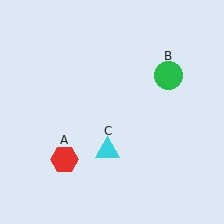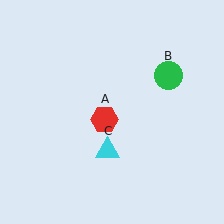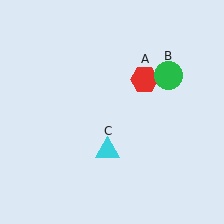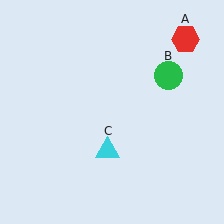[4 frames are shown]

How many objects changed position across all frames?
1 object changed position: red hexagon (object A).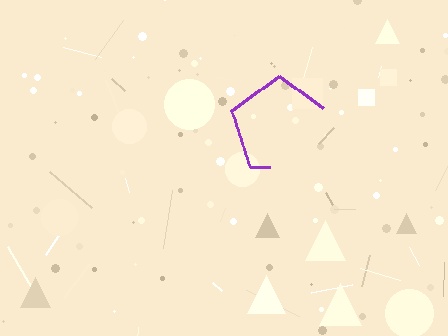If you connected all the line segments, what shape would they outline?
They would outline a pentagon.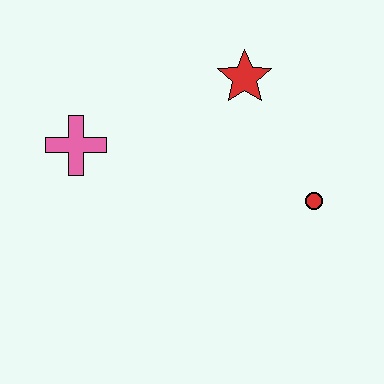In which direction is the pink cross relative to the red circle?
The pink cross is to the left of the red circle.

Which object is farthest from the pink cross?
The red circle is farthest from the pink cross.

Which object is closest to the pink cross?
The red star is closest to the pink cross.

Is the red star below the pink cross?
No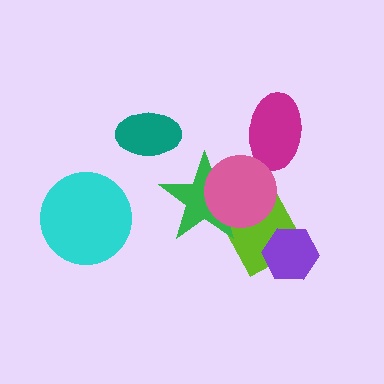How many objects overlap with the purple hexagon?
1 object overlaps with the purple hexagon.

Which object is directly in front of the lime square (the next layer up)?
The purple hexagon is directly in front of the lime square.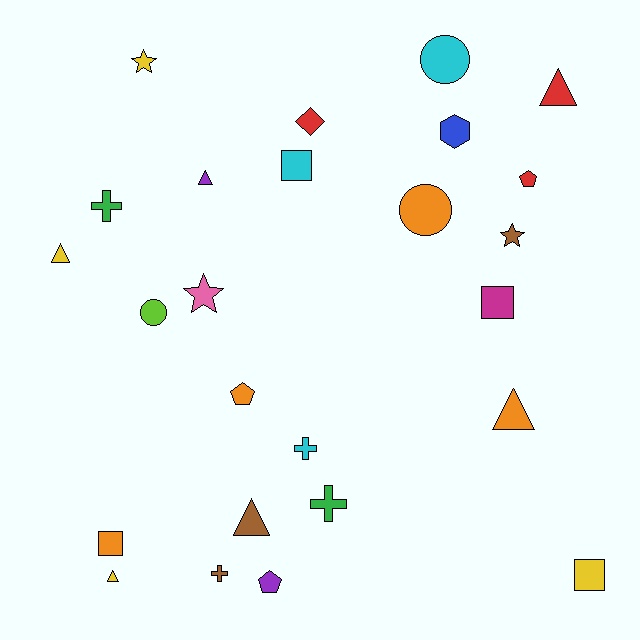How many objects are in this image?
There are 25 objects.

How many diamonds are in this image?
There is 1 diamond.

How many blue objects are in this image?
There is 1 blue object.